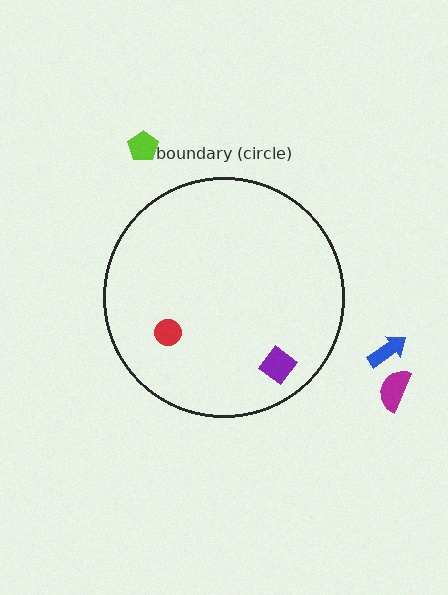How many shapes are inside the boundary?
2 inside, 3 outside.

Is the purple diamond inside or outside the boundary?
Inside.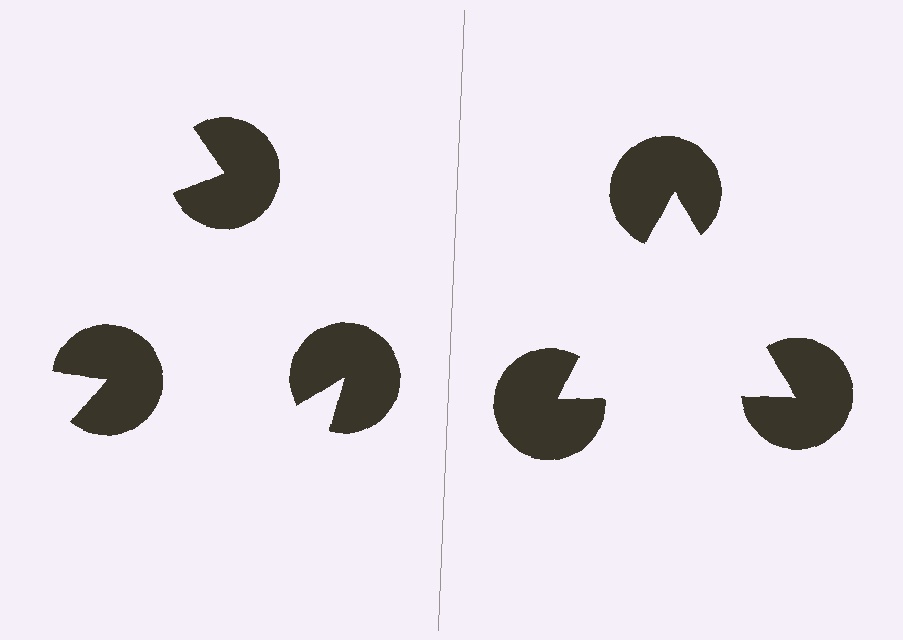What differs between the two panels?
The pac-man discs are positioned identically on both sides; only the wedge orientations differ. On the right they align to a triangle; on the left they are misaligned.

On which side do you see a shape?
An illusory triangle appears on the right side. On the left side the wedge cuts are rotated, so no coherent shape forms.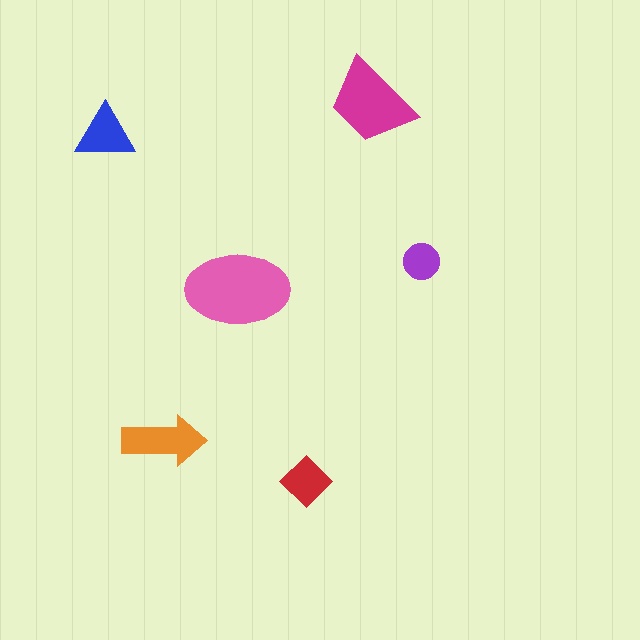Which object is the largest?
The pink ellipse.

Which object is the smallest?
The purple circle.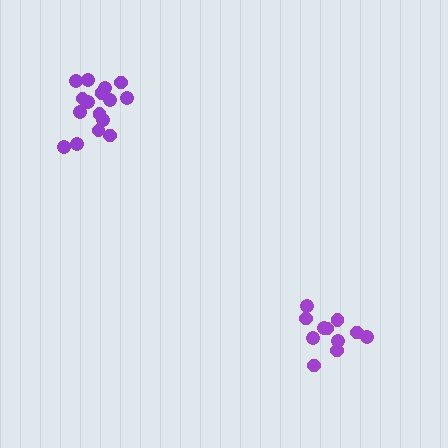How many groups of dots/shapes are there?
There are 2 groups.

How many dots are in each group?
Group 1: 16 dots, Group 2: 11 dots (27 total).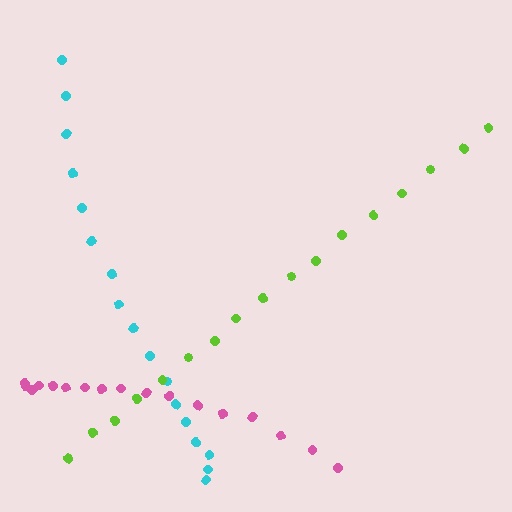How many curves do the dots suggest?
There are 3 distinct paths.